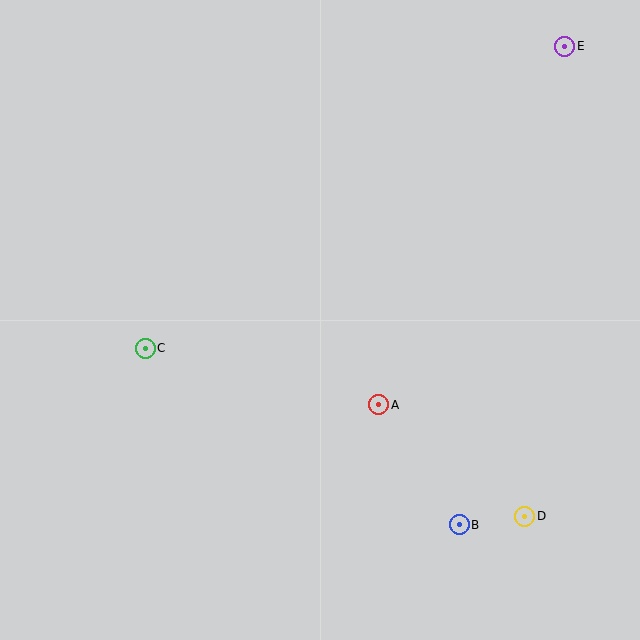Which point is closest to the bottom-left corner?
Point C is closest to the bottom-left corner.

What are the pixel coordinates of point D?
Point D is at (525, 516).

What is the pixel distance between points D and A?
The distance between D and A is 184 pixels.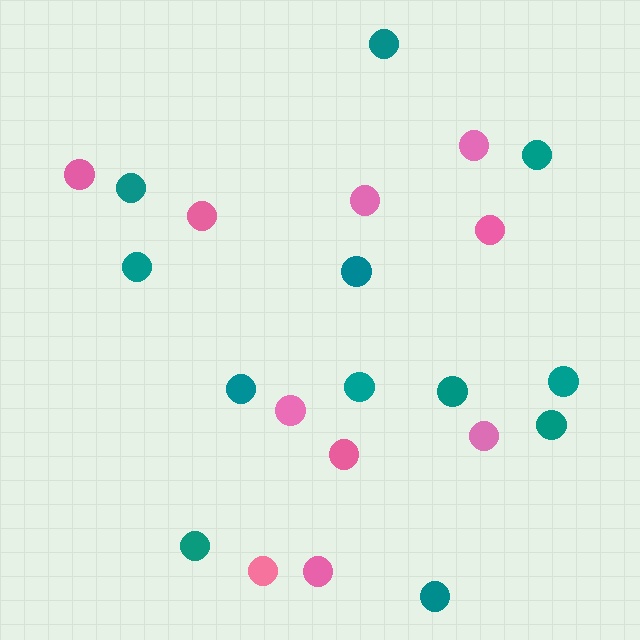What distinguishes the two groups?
There are 2 groups: one group of teal circles (12) and one group of pink circles (10).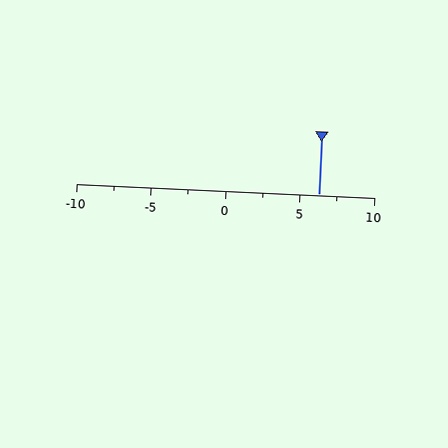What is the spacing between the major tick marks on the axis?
The major ticks are spaced 5 apart.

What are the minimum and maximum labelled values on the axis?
The axis runs from -10 to 10.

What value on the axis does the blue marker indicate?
The marker indicates approximately 6.2.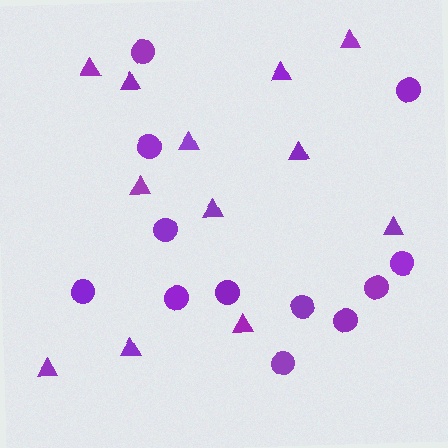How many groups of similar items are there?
There are 2 groups: one group of triangles (12) and one group of circles (12).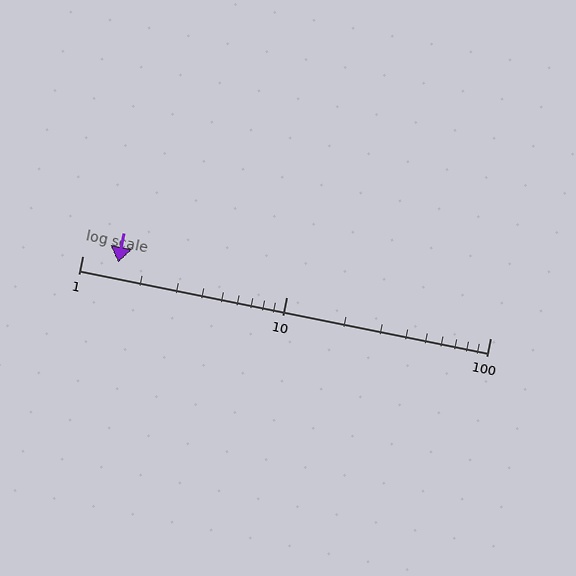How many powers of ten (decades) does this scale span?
The scale spans 2 decades, from 1 to 100.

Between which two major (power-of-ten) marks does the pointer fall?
The pointer is between 1 and 10.